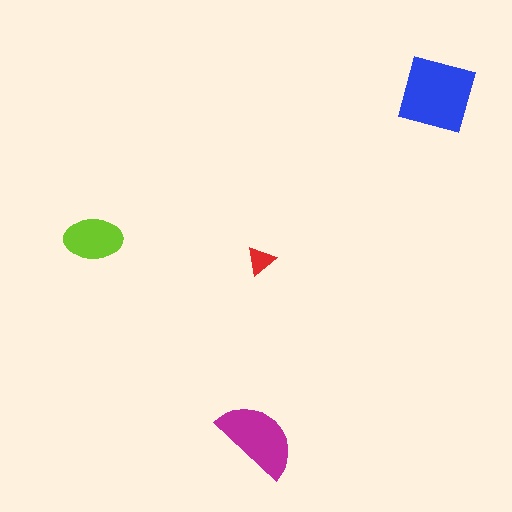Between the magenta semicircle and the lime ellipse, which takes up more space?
The magenta semicircle.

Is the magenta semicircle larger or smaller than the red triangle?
Larger.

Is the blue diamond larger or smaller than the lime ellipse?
Larger.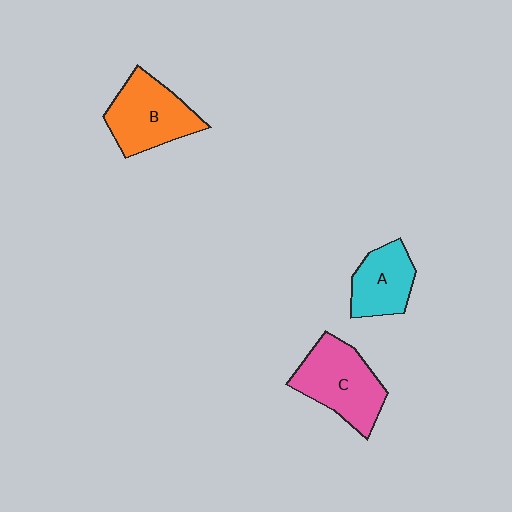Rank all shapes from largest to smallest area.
From largest to smallest: C (pink), B (orange), A (cyan).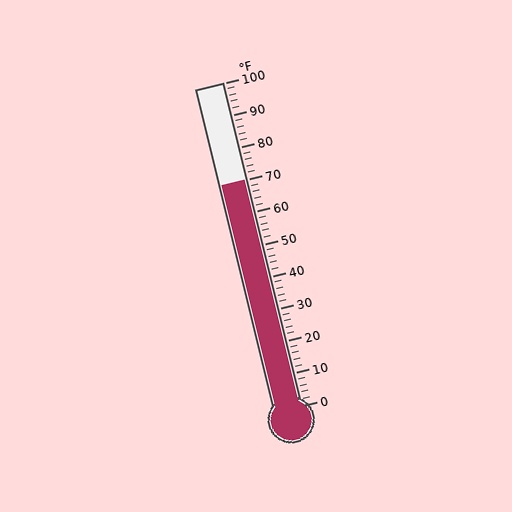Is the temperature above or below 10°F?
The temperature is above 10°F.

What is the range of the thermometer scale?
The thermometer scale ranges from 0°F to 100°F.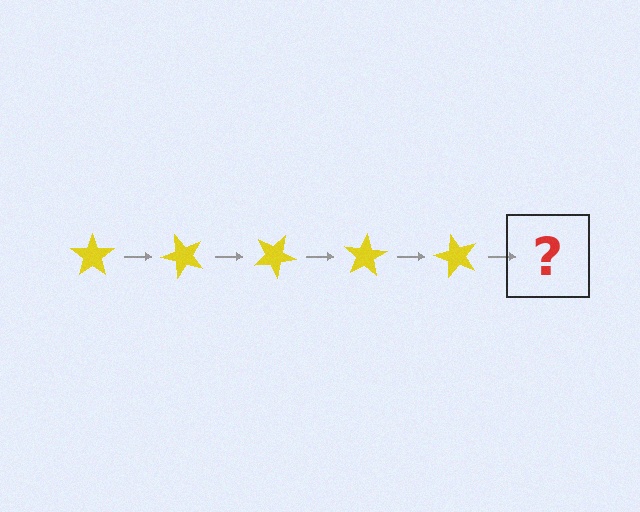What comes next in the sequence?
The next element should be a yellow star rotated 250 degrees.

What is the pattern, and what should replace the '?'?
The pattern is that the star rotates 50 degrees each step. The '?' should be a yellow star rotated 250 degrees.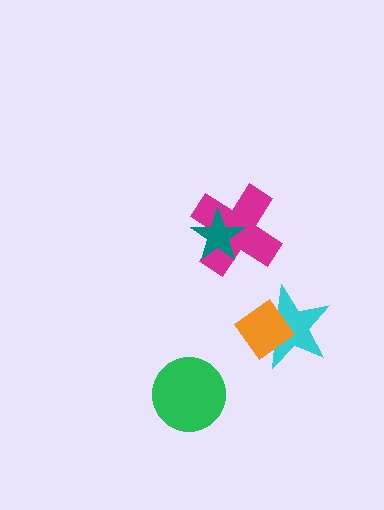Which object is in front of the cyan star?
The orange diamond is in front of the cyan star.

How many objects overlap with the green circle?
0 objects overlap with the green circle.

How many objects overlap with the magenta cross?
1 object overlaps with the magenta cross.